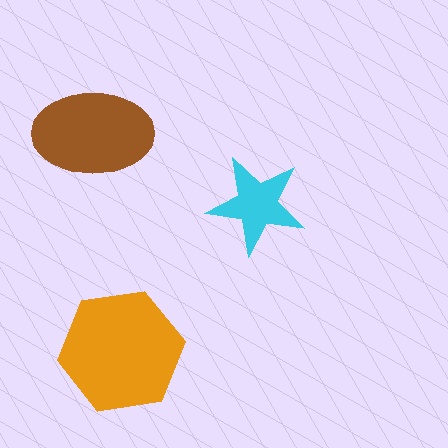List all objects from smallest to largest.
The cyan star, the brown ellipse, the orange hexagon.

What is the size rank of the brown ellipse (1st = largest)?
2nd.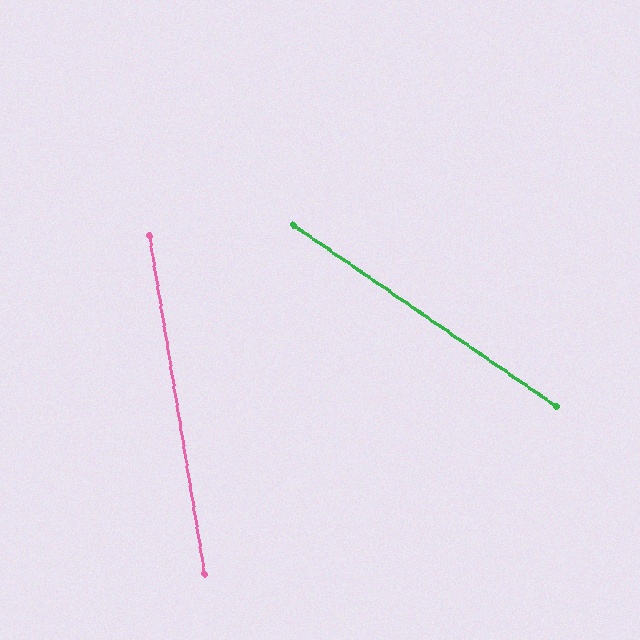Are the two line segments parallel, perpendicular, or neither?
Neither parallel nor perpendicular — they differ by about 46°.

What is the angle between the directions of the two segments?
Approximately 46 degrees.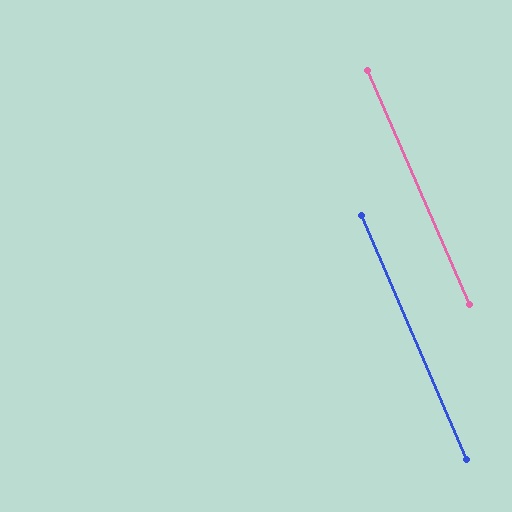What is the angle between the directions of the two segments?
Approximately 0 degrees.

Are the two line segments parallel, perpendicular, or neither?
Parallel — their directions differ by only 0.2°.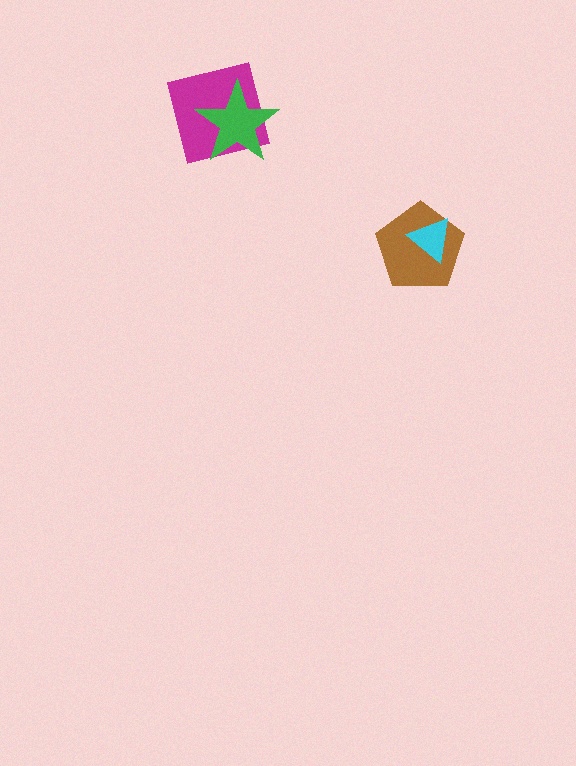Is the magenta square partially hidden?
Yes, it is partially covered by another shape.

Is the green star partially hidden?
No, no other shape covers it.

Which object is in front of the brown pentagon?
The cyan triangle is in front of the brown pentagon.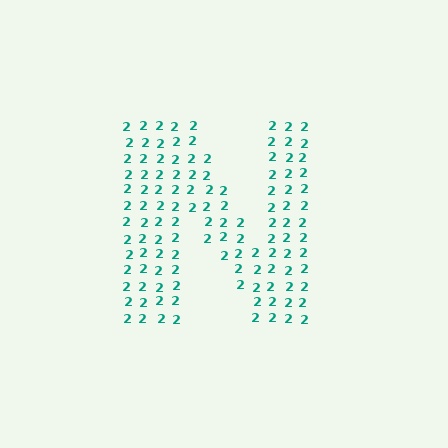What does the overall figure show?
The overall figure shows the letter N.